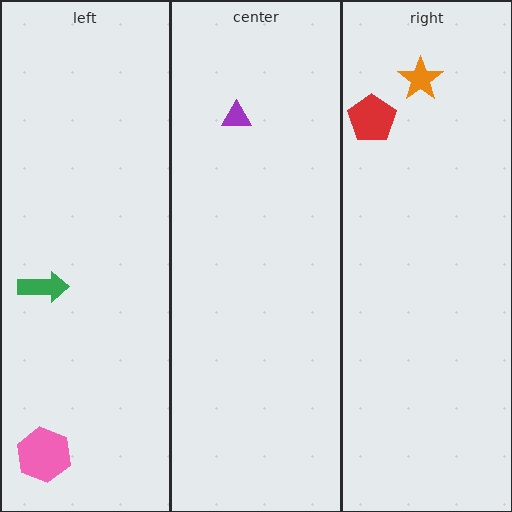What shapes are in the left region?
The green arrow, the pink hexagon.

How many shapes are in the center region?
1.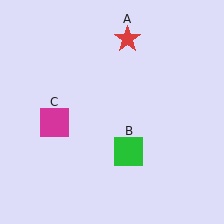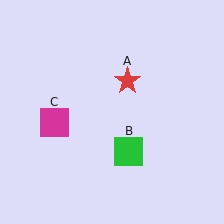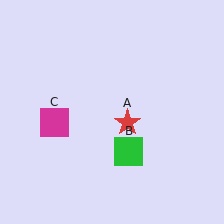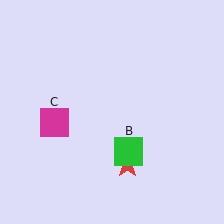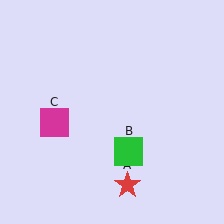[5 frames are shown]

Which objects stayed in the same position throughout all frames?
Green square (object B) and magenta square (object C) remained stationary.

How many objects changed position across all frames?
1 object changed position: red star (object A).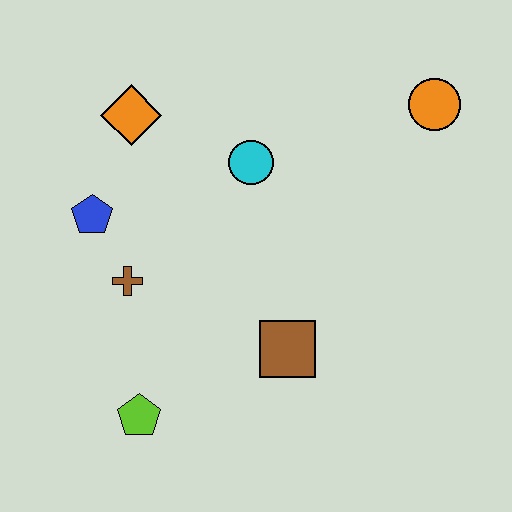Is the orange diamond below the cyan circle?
No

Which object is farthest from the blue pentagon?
The orange circle is farthest from the blue pentagon.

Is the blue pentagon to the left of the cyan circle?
Yes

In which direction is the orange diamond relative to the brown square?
The orange diamond is above the brown square.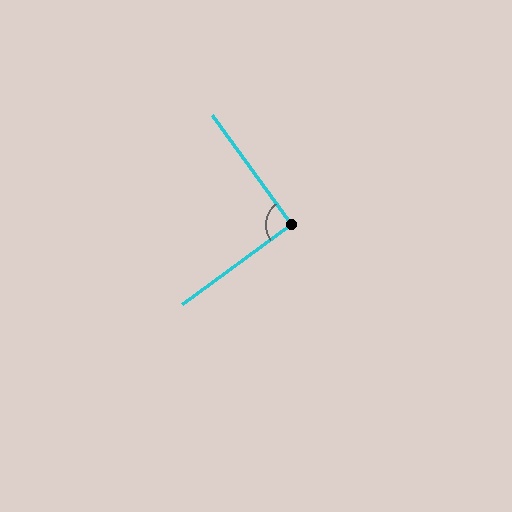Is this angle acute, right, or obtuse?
It is approximately a right angle.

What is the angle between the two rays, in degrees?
Approximately 91 degrees.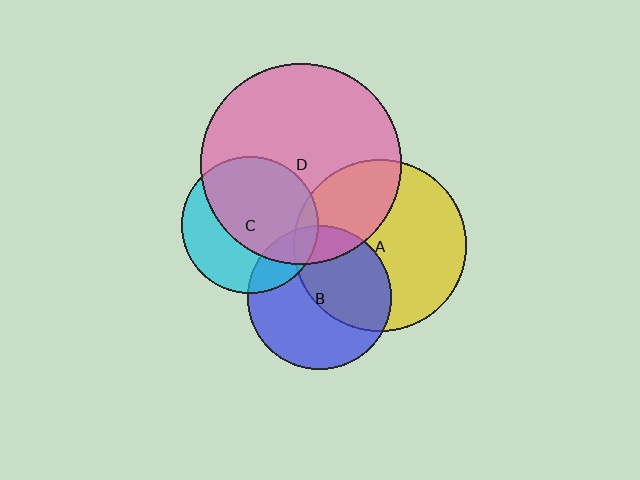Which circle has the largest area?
Circle D (pink).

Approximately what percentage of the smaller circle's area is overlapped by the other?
Approximately 60%.